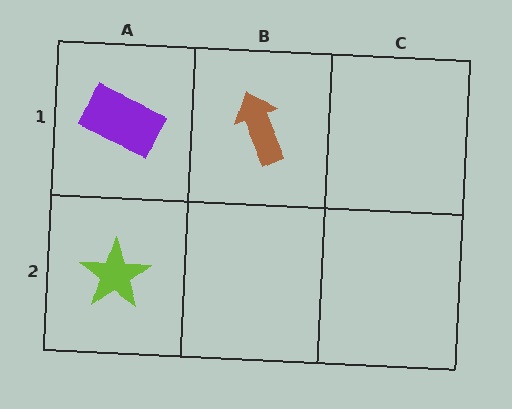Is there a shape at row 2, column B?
No, that cell is empty.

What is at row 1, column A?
A purple rectangle.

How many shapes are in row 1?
2 shapes.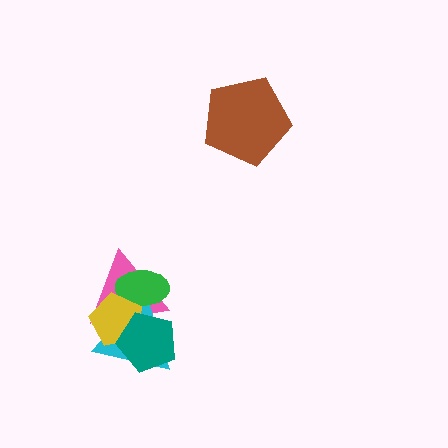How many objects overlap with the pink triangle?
4 objects overlap with the pink triangle.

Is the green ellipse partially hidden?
Yes, it is partially covered by another shape.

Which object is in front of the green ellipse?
The yellow pentagon is in front of the green ellipse.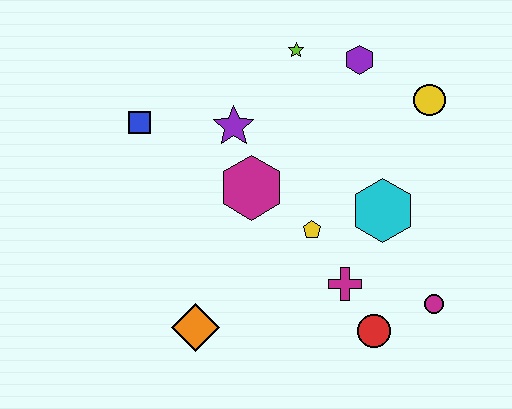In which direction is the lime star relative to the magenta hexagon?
The lime star is above the magenta hexagon.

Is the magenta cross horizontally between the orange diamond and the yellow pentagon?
No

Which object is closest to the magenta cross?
The red circle is closest to the magenta cross.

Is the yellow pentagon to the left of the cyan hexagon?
Yes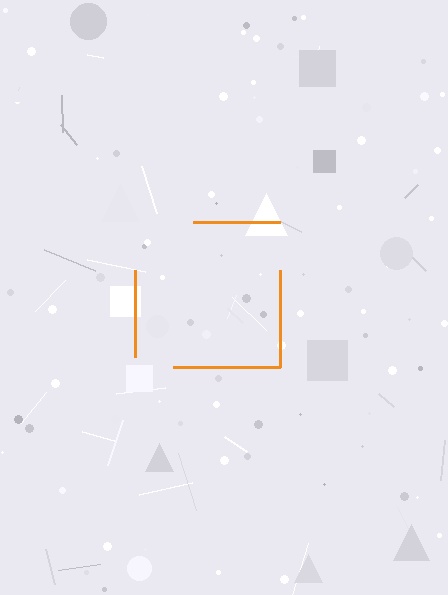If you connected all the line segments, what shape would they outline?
They would outline a square.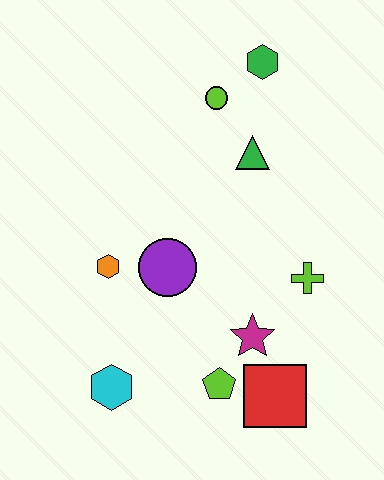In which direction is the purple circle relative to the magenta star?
The purple circle is to the left of the magenta star.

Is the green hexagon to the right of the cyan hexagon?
Yes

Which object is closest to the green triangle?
The lime circle is closest to the green triangle.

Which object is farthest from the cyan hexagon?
The green hexagon is farthest from the cyan hexagon.